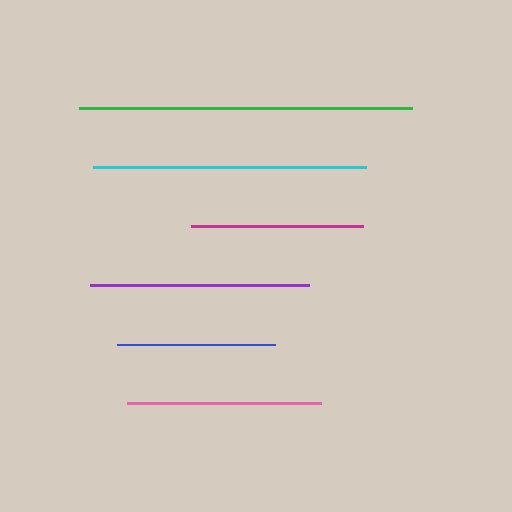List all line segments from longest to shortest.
From longest to shortest: green, cyan, purple, pink, magenta, blue.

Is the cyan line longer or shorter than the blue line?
The cyan line is longer than the blue line.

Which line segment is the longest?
The green line is the longest at approximately 333 pixels.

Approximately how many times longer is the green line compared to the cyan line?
The green line is approximately 1.2 times the length of the cyan line.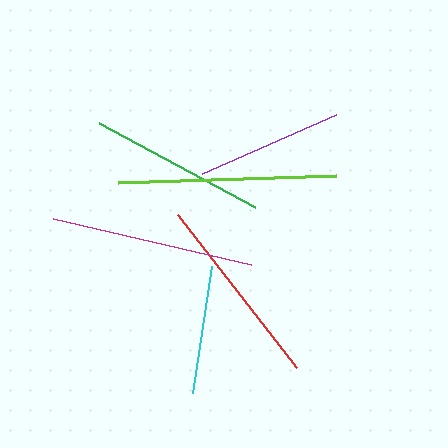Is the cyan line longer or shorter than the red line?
The red line is longer than the cyan line.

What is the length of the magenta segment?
The magenta segment is approximately 203 pixels long.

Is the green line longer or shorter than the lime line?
The lime line is longer than the green line.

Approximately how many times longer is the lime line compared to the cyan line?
The lime line is approximately 1.7 times the length of the cyan line.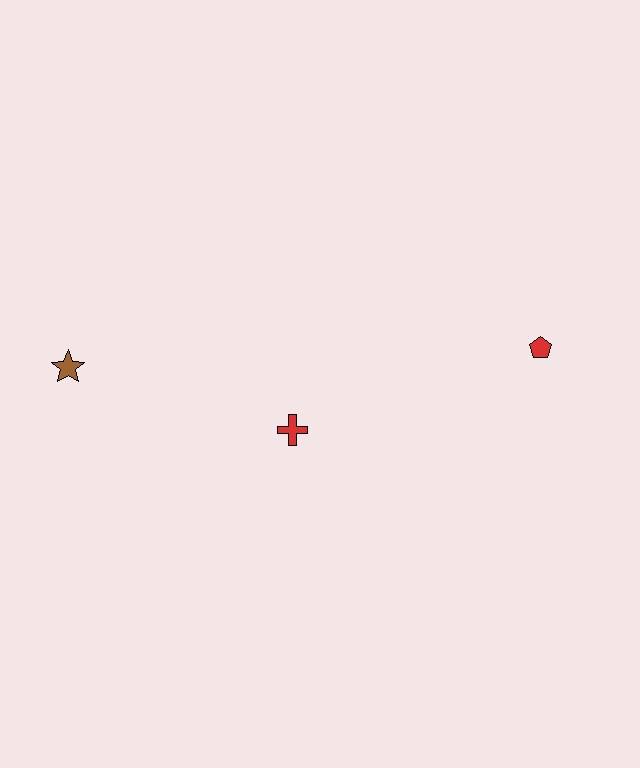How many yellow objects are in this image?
There are no yellow objects.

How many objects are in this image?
There are 3 objects.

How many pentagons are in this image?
There is 1 pentagon.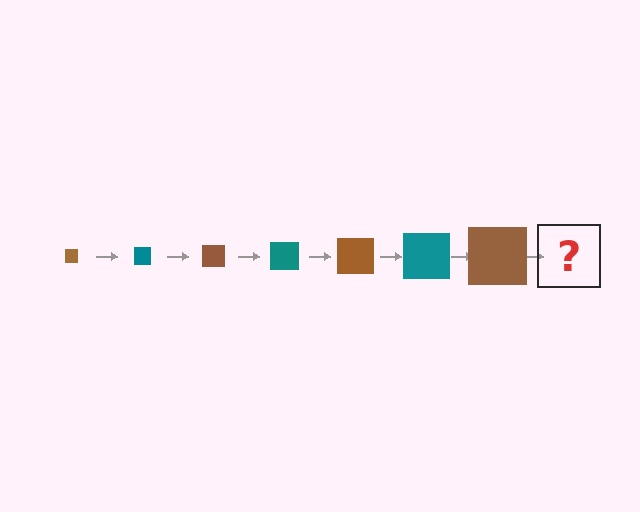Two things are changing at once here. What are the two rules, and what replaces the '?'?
The two rules are that the square grows larger each step and the color cycles through brown and teal. The '?' should be a teal square, larger than the previous one.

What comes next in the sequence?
The next element should be a teal square, larger than the previous one.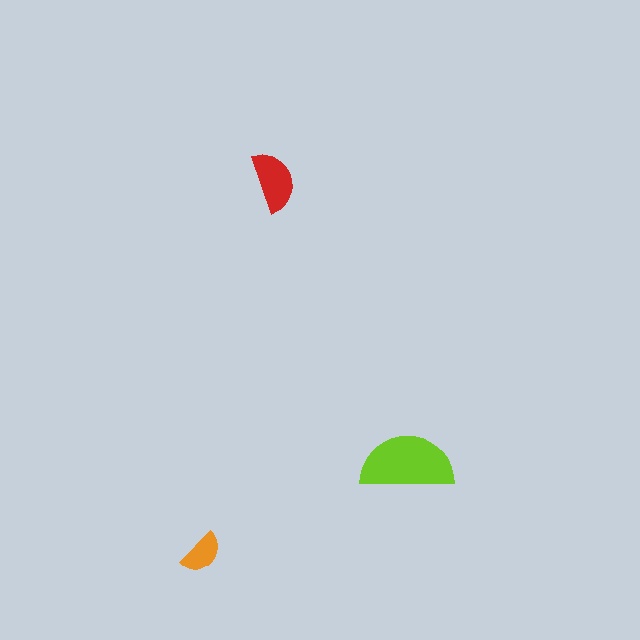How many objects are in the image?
There are 3 objects in the image.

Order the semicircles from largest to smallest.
the lime one, the red one, the orange one.